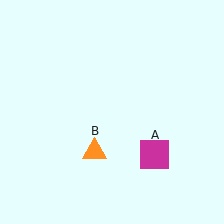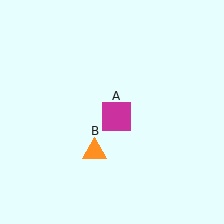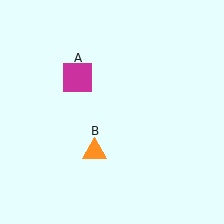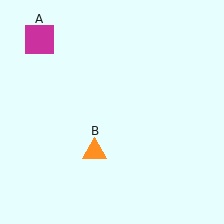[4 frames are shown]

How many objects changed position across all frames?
1 object changed position: magenta square (object A).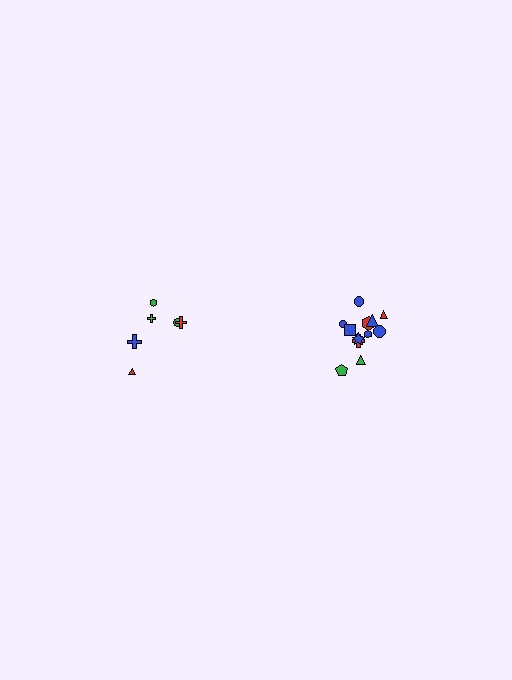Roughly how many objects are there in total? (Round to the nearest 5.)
Roughly 20 objects in total.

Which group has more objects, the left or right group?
The right group.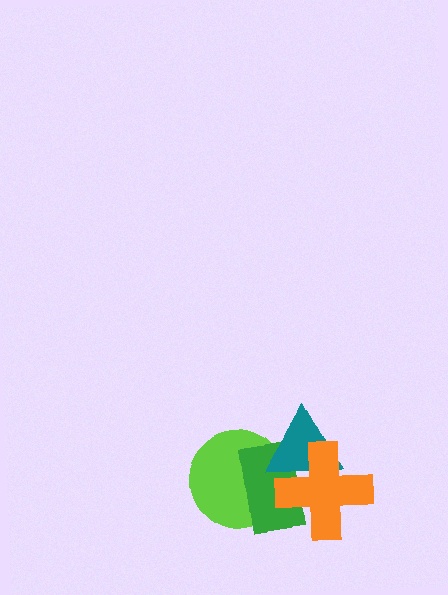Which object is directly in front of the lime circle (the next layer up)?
The green rectangle is directly in front of the lime circle.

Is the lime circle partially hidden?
Yes, it is partially covered by another shape.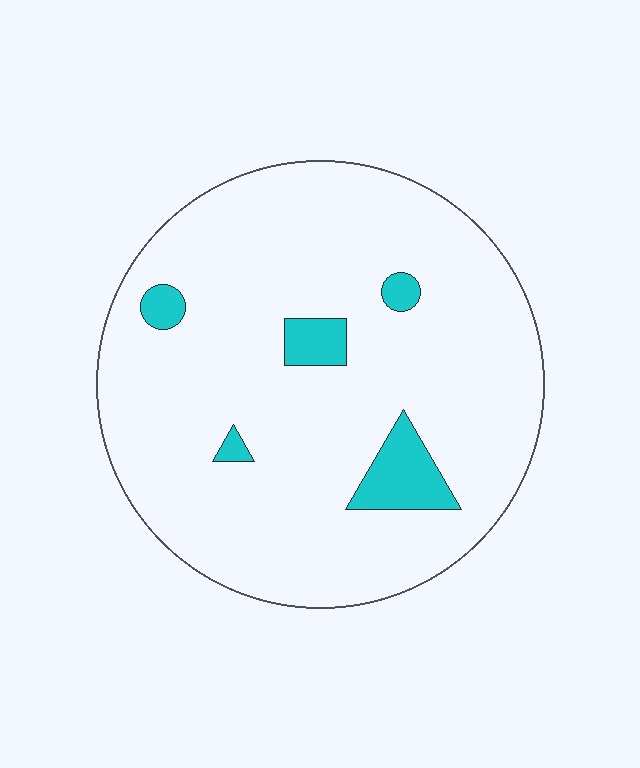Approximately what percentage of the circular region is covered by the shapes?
Approximately 10%.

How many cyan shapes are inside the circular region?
5.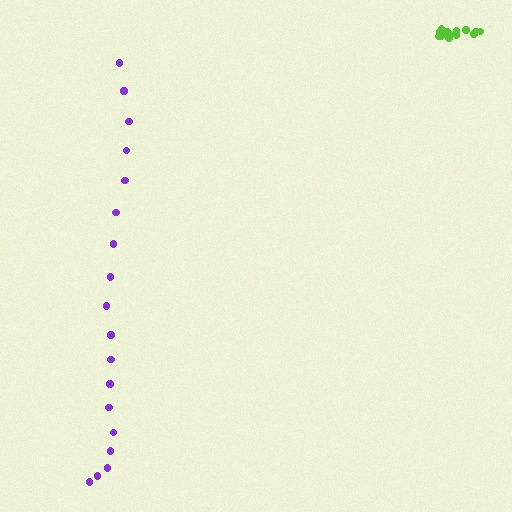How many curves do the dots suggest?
There are 2 distinct paths.